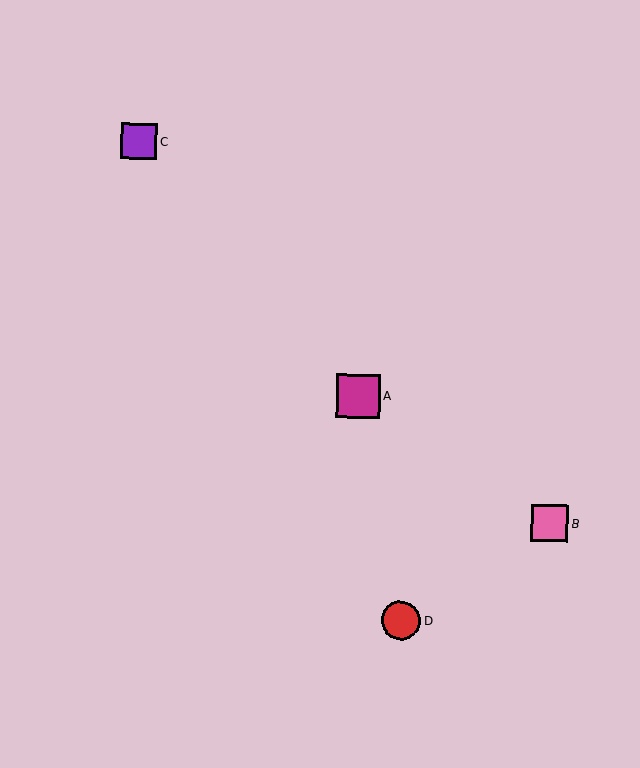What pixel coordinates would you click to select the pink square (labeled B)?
Click at (550, 523) to select the pink square B.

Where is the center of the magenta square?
The center of the magenta square is at (358, 396).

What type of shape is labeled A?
Shape A is a magenta square.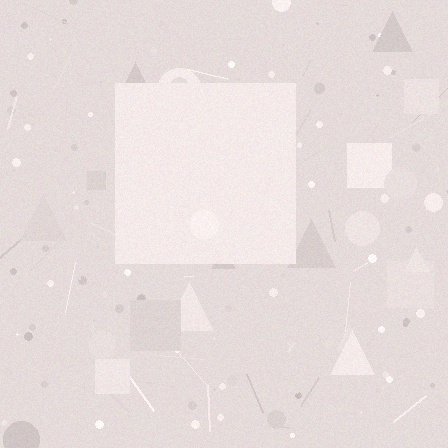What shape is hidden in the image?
A square is hidden in the image.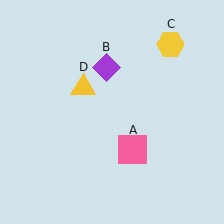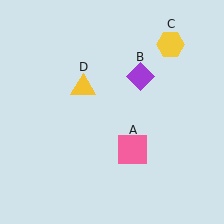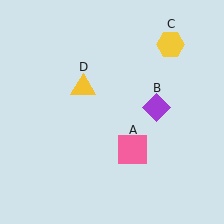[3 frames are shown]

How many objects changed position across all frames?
1 object changed position: purple diamond (object B).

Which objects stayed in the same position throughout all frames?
Pink square (object A) and yellow hexagon (object C) and yellow triangle (object D) remained stationary.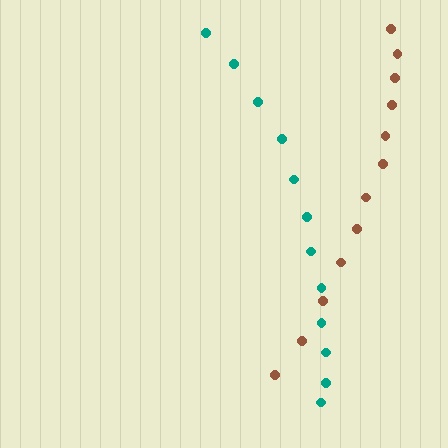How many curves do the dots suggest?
There are 2 distinct paths.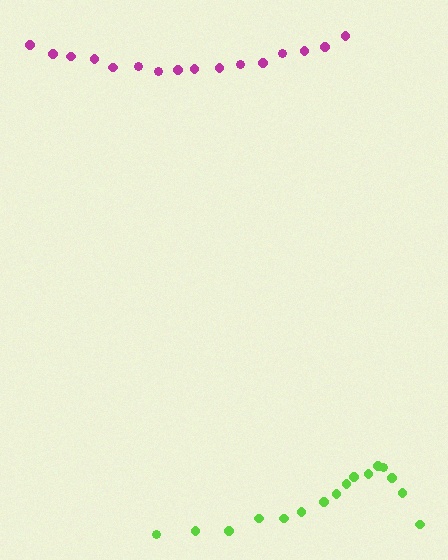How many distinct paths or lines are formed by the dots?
There are 2 distinct paths.